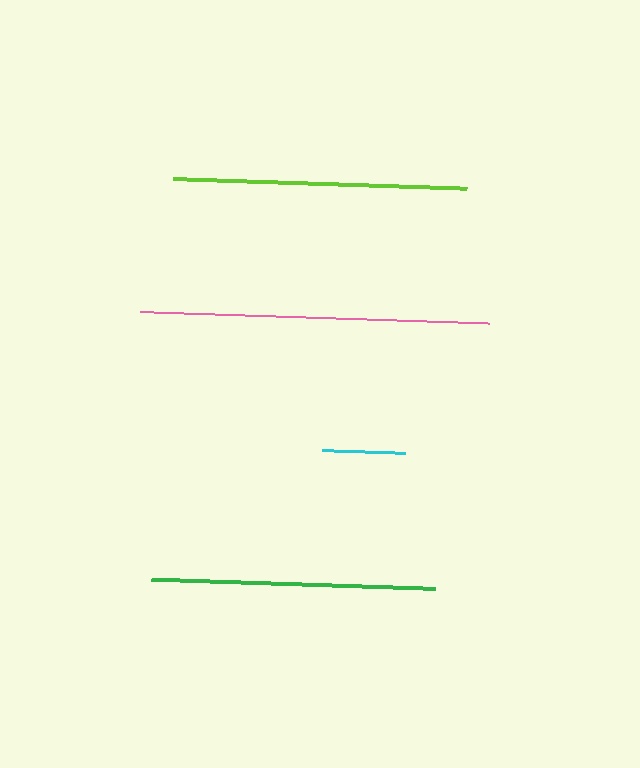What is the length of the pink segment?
The pink segment is approximately 349 pixels long.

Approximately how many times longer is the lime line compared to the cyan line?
The lime line is approximately 3.5 times the length of the cyan line.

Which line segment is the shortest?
The cyan line is the shortest at approximately 84 pixels.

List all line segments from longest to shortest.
From longest to shortest: pink, lime, green, cyan.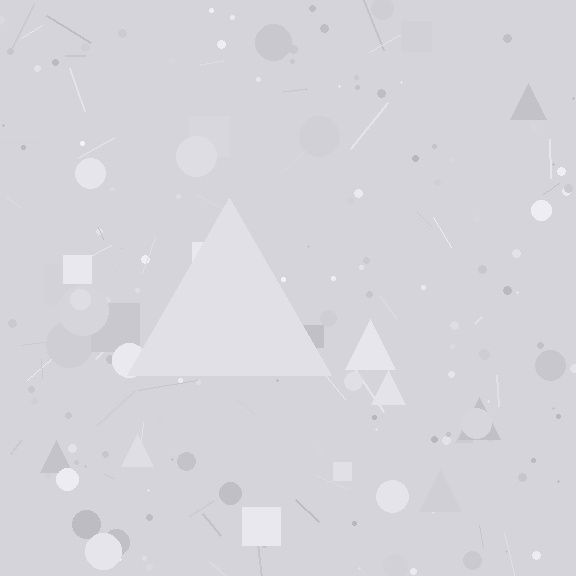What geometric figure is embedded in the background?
A triangle is embedded in the background.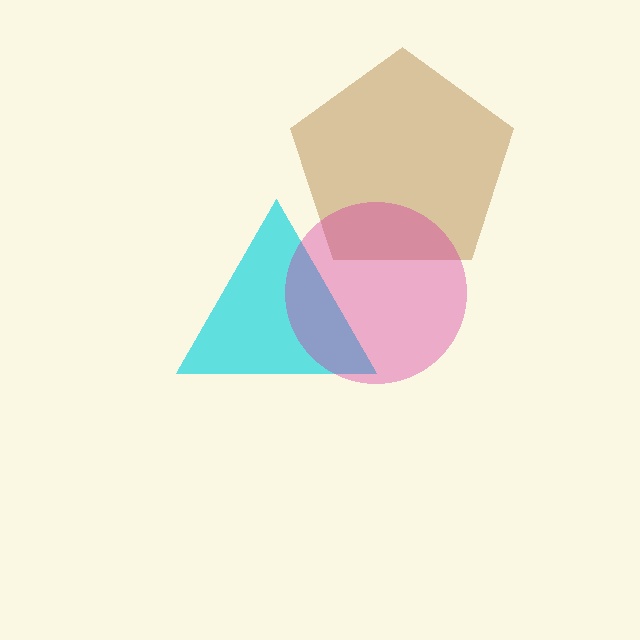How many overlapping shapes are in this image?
There are 3 overlapping shapes in the image.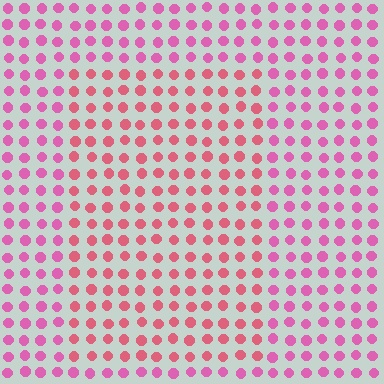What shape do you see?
I see a rectangle.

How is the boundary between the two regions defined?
The boundary is defined purely by a slight shift in hue (about 28 degrees). Spacing, size, and orientation are identical on both sides.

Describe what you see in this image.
The image is filled with small pink elements in a uniform arrangement. A rectangle-shaped region is visible where the elements are tinted to a slightly different hue, forming a subtle color boundary.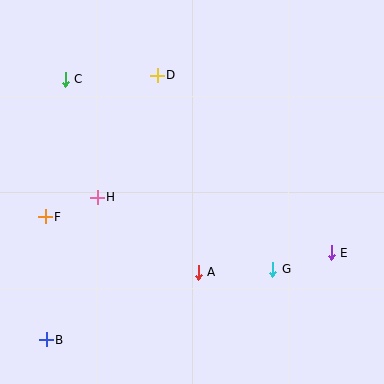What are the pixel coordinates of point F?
Point F is at (45, 217).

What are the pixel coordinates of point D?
Point D is at (157, 75).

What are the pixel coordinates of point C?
Point C is at (65, 79).